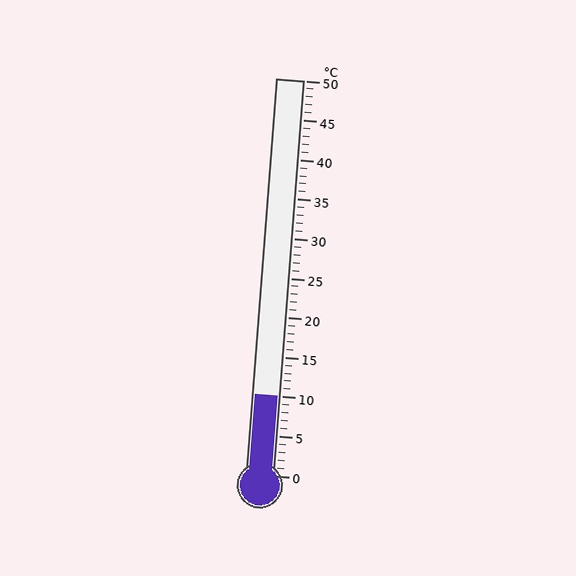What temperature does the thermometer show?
The thermometer shows approximately 10°C.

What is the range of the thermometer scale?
The thermometer scale ranges from 0°C to 50°C.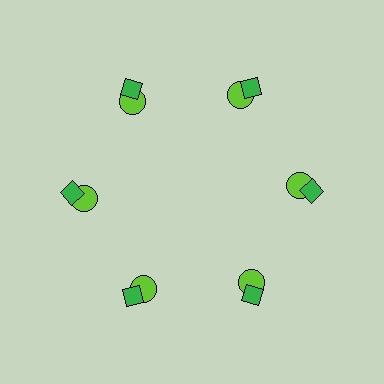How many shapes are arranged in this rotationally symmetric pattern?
There are 12 shapes, arranged in 6 groups of 2.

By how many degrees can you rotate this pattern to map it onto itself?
The pattern maps onto itself every 60 degrees of rotation.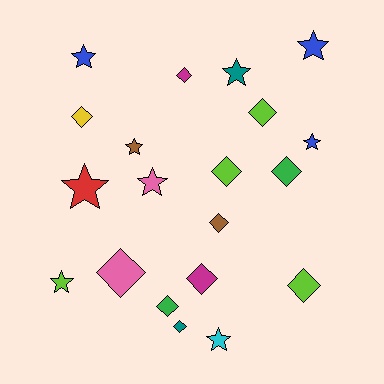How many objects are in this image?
There are 20 objects.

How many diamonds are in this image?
There are 11 diamonds.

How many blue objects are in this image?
There are 3 blue objects.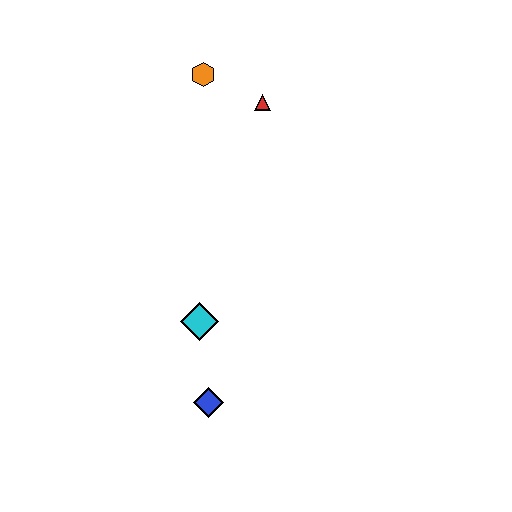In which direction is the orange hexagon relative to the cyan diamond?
The orange hexagon is above the cyan diamond.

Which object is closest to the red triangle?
The orange hexagon is closest to the red triangle.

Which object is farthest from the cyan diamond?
The orange hexagon is farthest from the cyan diamond.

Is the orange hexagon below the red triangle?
No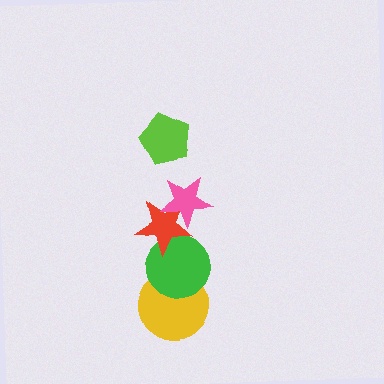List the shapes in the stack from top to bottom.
From top to bottom: the lime pentagon, the pink star, the red star, the green circle, the yellow circle.